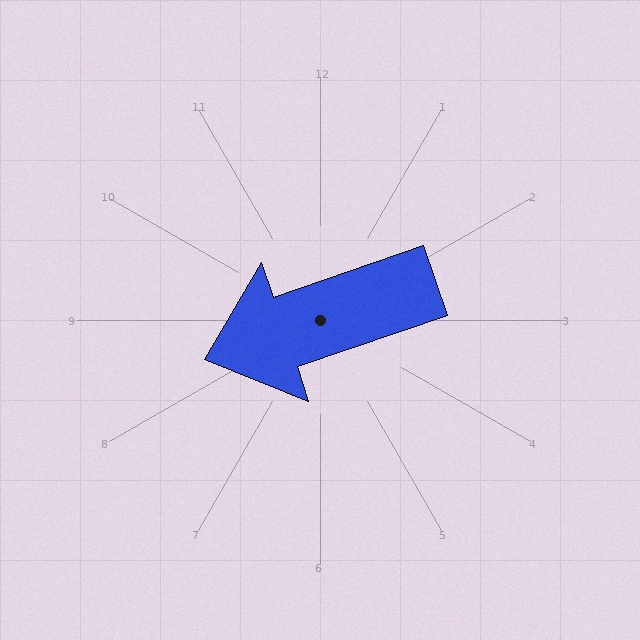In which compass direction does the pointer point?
West.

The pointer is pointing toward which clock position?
Roughly 8 o'clock.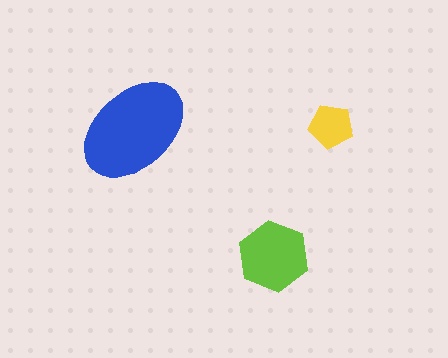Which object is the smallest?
The yellow pentagon.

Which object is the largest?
The blue ellipse.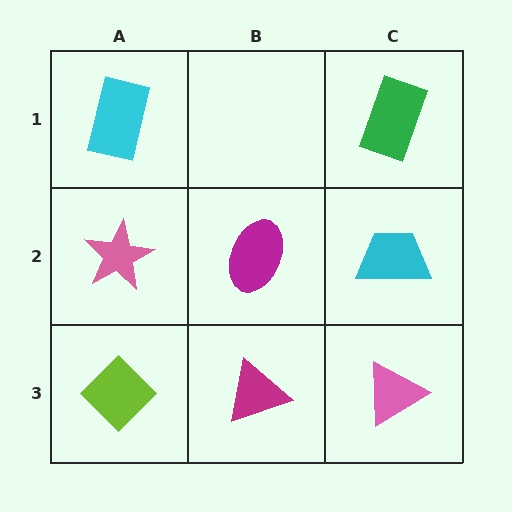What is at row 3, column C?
A pink triangle.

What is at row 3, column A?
A lime diamond.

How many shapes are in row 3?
3 shapes.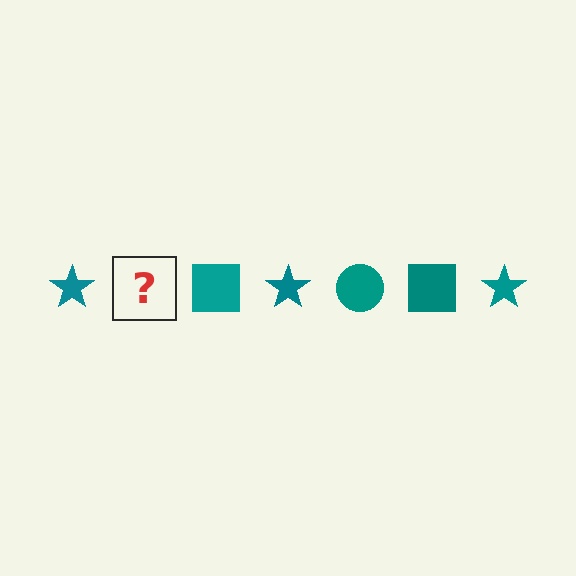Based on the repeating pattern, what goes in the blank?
The blank should be a teal circle.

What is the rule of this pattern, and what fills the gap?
The rule is that the pattern cycles through star, circle, square shapes in teal. The gap should be filled with a teal circle.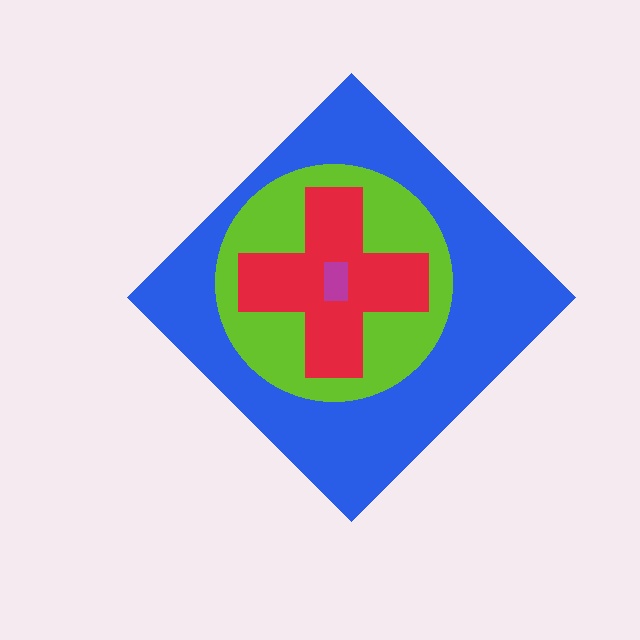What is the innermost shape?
The magenta rectangle.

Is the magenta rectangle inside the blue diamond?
Yes.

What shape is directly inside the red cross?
The magenta rectangle.